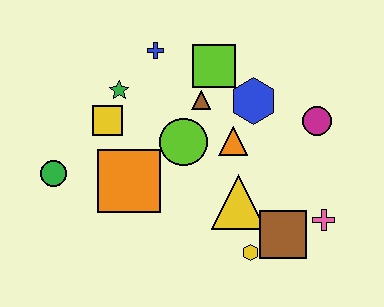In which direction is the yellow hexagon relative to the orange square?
The yellow hexagon is to the right of the orange square.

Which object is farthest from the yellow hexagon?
The blue cross is farthest from the yellow hexagon.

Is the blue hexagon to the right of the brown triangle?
Yes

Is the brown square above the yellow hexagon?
Yes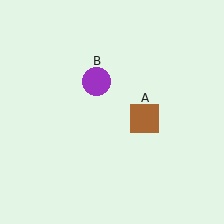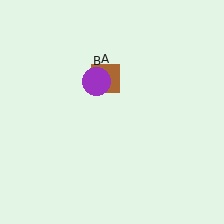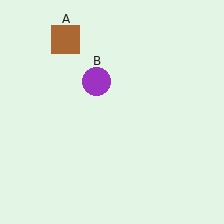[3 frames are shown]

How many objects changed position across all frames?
1 object changed position: brown square (object A).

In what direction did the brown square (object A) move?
The brown square (object A) moved up and to the left.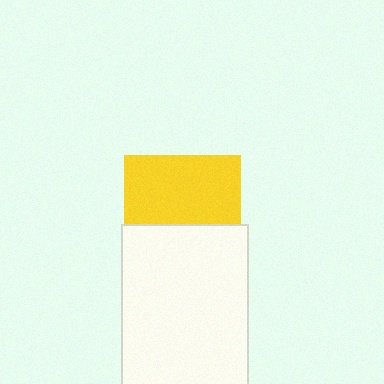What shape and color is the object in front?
The object in front is a white rectangle.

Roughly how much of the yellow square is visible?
About half of it is visible (roughly 59%).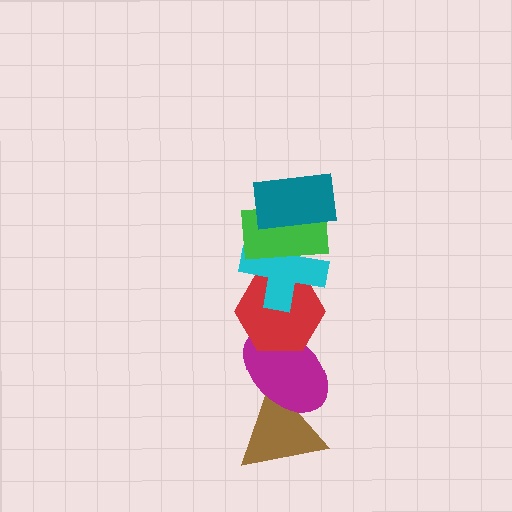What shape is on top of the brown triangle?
The magenta ellipse is on top of the brown triangle.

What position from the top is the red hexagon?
The red hexagon is 4th from the top.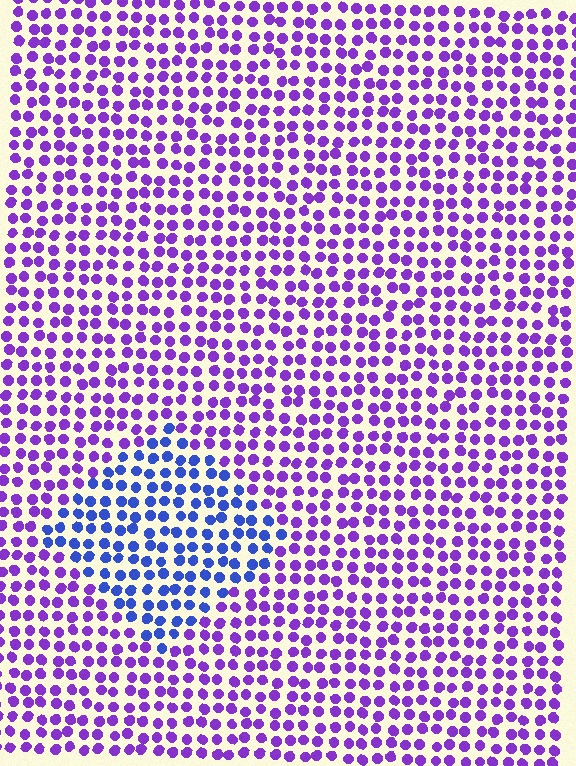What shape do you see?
I see a diamond.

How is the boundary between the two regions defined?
The boundary is defined purely by a slight shift in hue (about 44 degrees). Spacing, size, and orientation are identical on both sides.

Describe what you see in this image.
The image is filled with small purple elements in a uniform arrangement. A diamond-shaped region is visible where the elements are tinted to a slightly different hue, forming a subtle color boundary.